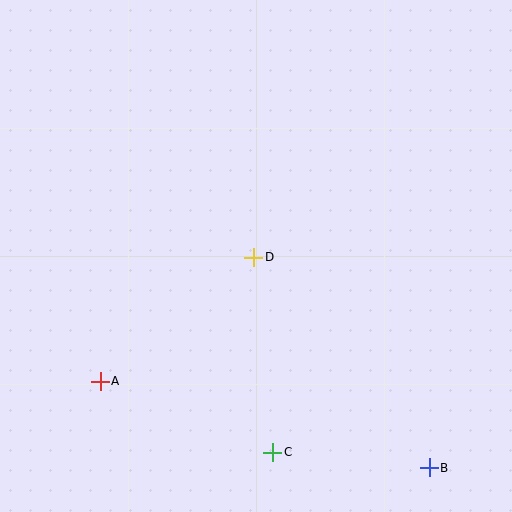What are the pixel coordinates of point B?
Point B is at (429, 468).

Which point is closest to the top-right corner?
Point D is closest to the top-right corner.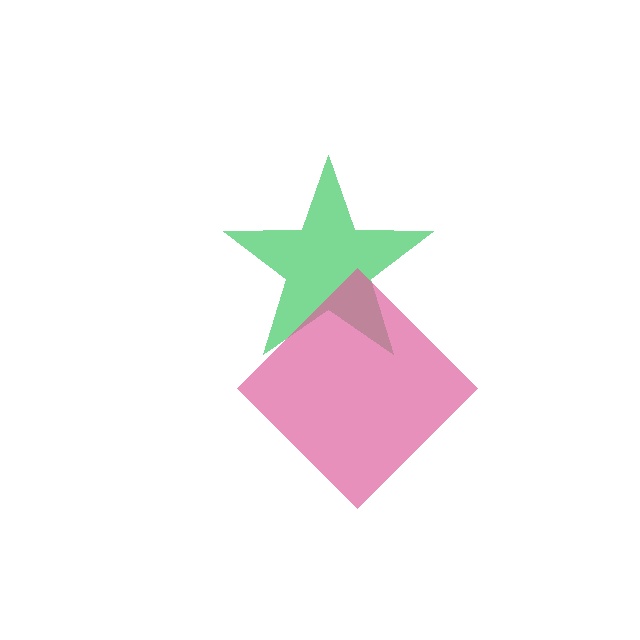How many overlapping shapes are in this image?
There are 2 overlapping shapes in the image.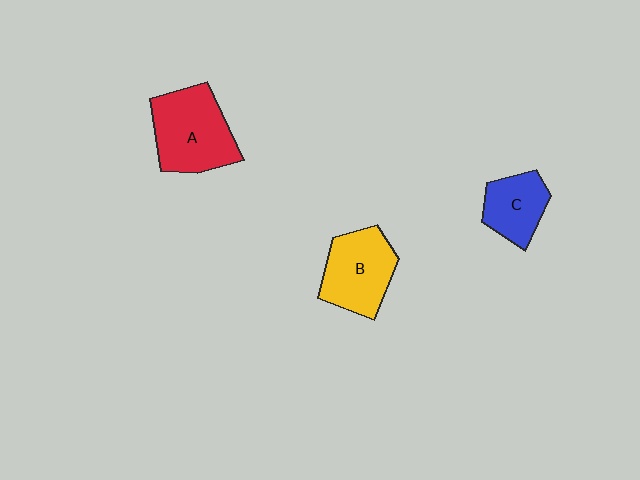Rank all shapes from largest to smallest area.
From largest to smallest: A (red), B (yellow), C (blue).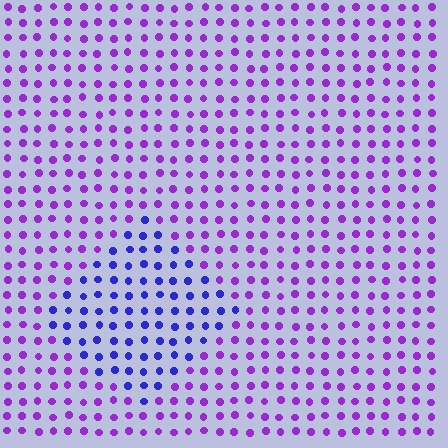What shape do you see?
I see a diamond.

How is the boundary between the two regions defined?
The boundary is defined purely by a slight shift in hue (about 40 degrees). Spacing, size, and orientation are identical on both sides.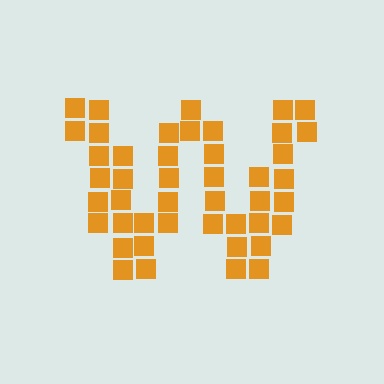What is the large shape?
The large shape is the letter W.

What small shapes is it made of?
It is made of small squares.